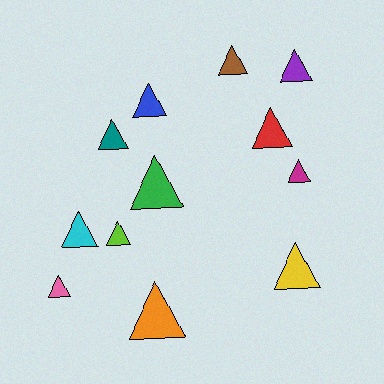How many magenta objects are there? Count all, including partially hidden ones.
There is 1 magenta object.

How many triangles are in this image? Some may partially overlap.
There are 12 triangles.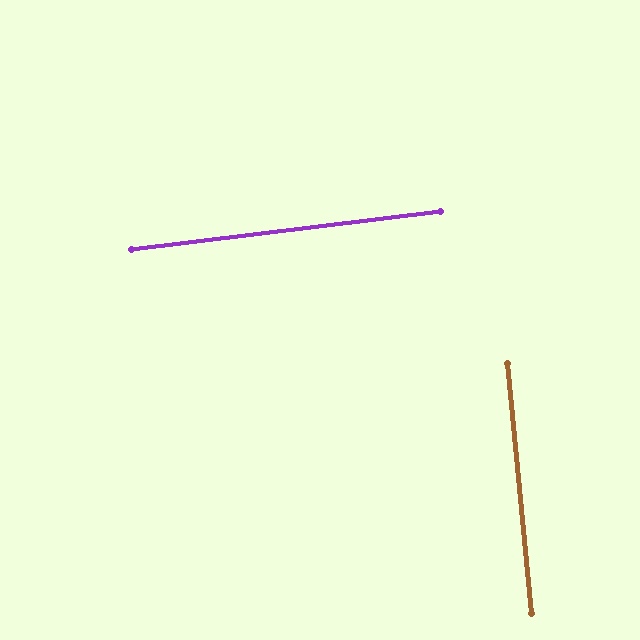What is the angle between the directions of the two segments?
Approximately 88 degrees.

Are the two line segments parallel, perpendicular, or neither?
Perpendicular — they meet at approximately 88°.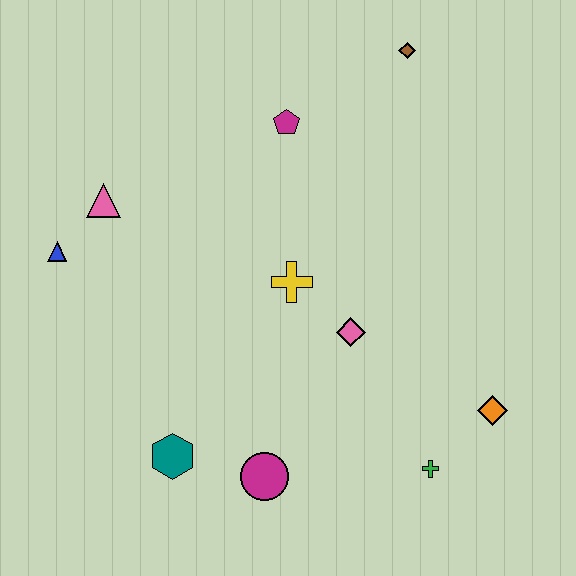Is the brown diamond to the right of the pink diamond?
Yes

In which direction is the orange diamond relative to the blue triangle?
The orange diamond is to the right of the blue triangle.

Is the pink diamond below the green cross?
No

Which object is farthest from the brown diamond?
The teal hexagon is farthest from the brown diamond.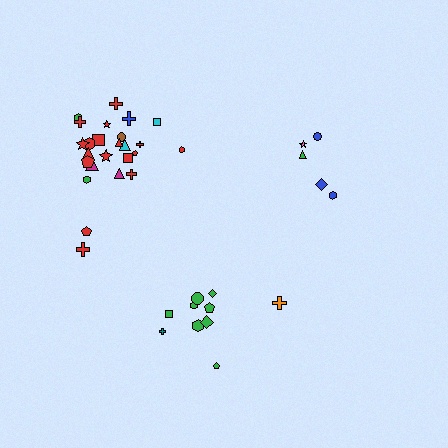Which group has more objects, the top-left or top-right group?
The top-left group.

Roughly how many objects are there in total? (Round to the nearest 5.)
Roughly 40 objects in total.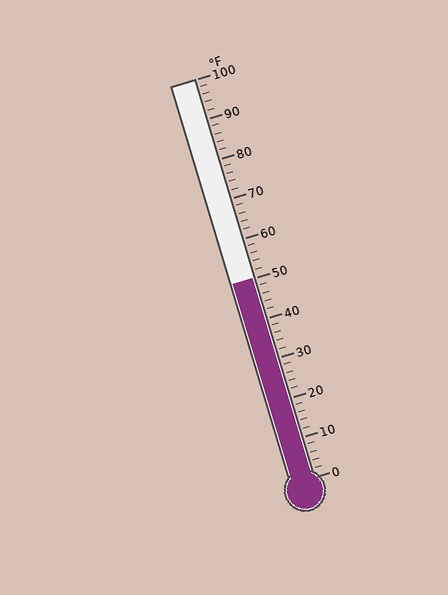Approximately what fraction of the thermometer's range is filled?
The thermometer is filled to approximately 50% of its range.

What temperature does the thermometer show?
The thermometer shows approximately 50°F.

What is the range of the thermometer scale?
The thermometer scale ranges from 0°F to 100°F.